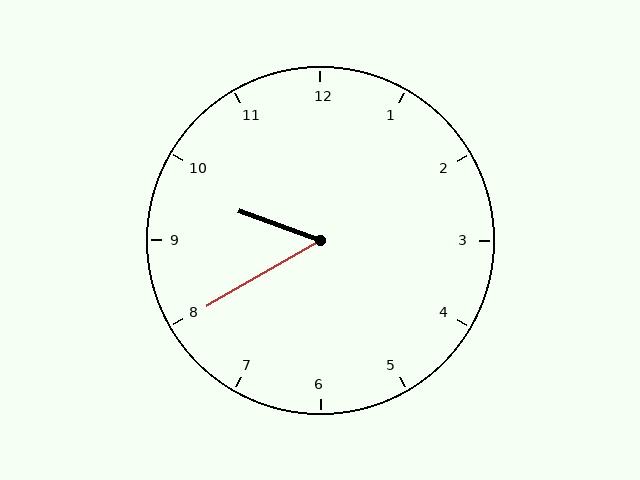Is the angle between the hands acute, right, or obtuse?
It is acute.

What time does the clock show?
9:40.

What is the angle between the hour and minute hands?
Approximately 50 degrees.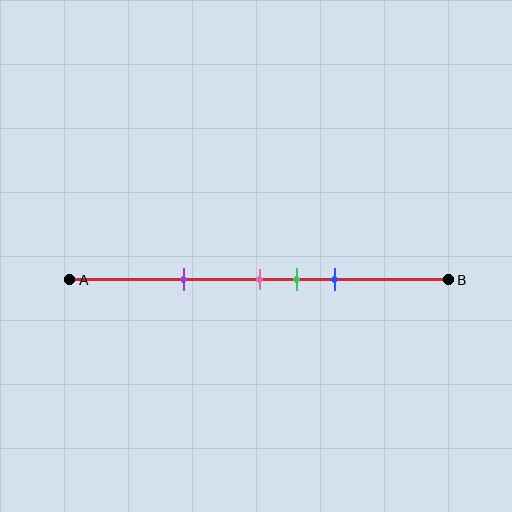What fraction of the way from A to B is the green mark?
The green mark is approximately 60% (0.6) of the way from A to B.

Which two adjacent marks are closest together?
The pink and green marks are the closest adjacent pair.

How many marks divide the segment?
There are 4 marks dividing the segment.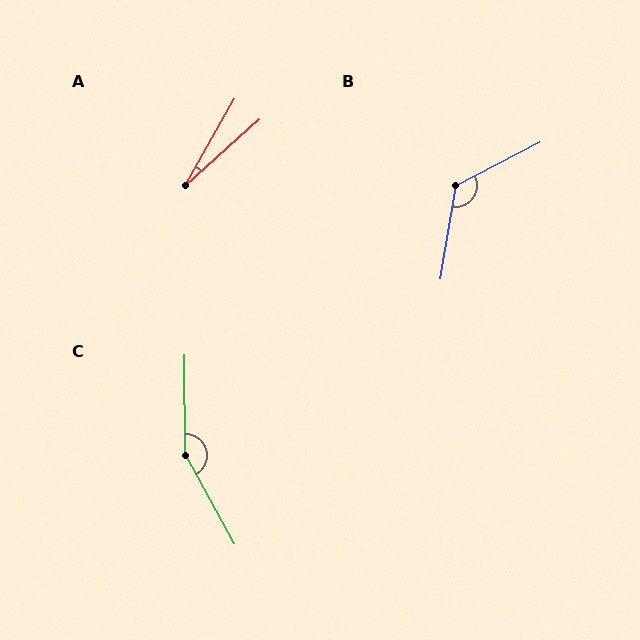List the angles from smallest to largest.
A (19°), B (126°), C (152°).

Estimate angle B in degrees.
Approximately 126 degrees.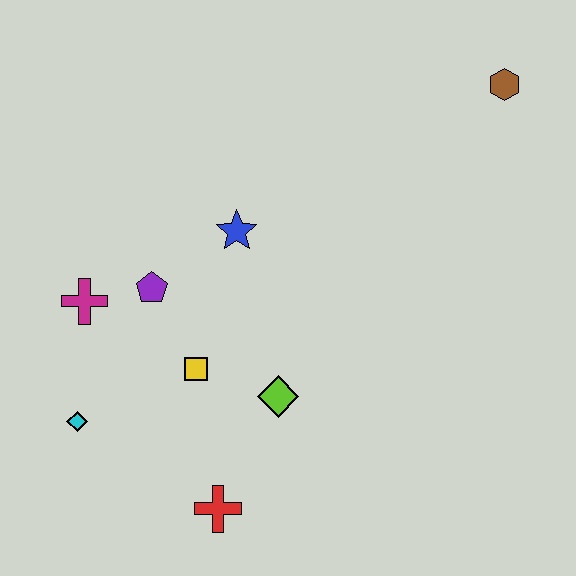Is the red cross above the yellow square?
No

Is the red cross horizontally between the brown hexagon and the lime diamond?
No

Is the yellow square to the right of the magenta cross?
Yes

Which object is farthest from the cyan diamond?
The brown hexagon is farthest from the cyan diamond.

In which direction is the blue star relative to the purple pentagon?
The blue star is to the right of the purple pentagon.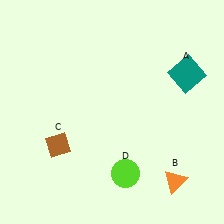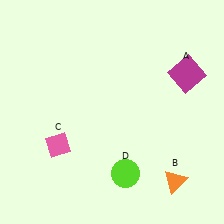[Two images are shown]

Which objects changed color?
A changed from teal to magenta. C changed from brown to pink.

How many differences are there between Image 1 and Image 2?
There are 2 differences between the two images.